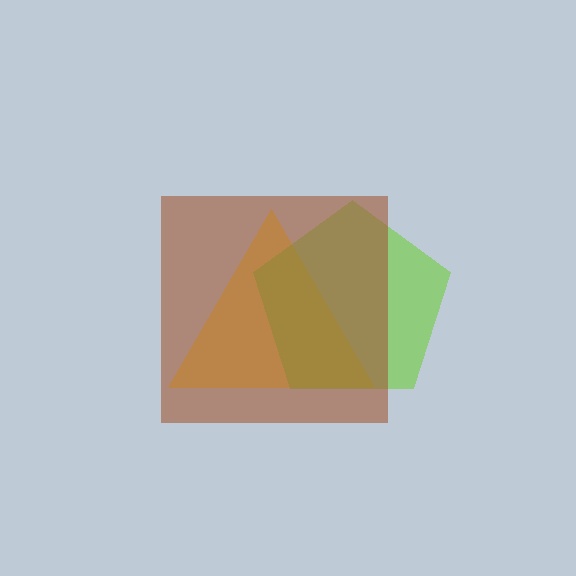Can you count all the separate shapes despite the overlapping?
Yes, there are 3 separate shapes.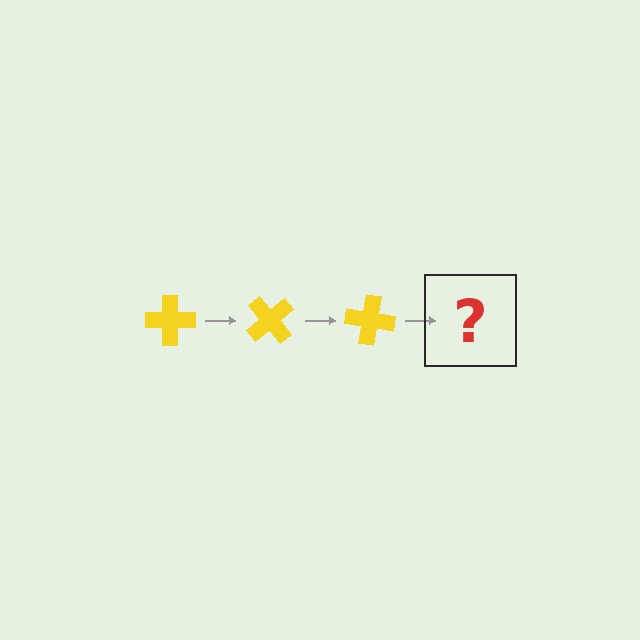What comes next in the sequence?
The next element should be a yellow cross rotated 150 degrees.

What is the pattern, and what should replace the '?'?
The pattern is that the cross rotates 50 degrees each step. The '?' should be a yellow cross rotated 150 degrees.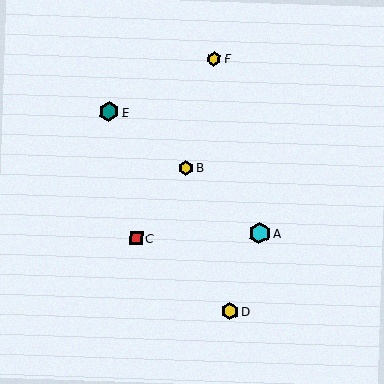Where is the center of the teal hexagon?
The center of the teal hexagon is at (109, 112).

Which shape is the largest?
The cyan hexagon (labeled A) is the largest.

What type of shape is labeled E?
Shape E is a teal hexagon.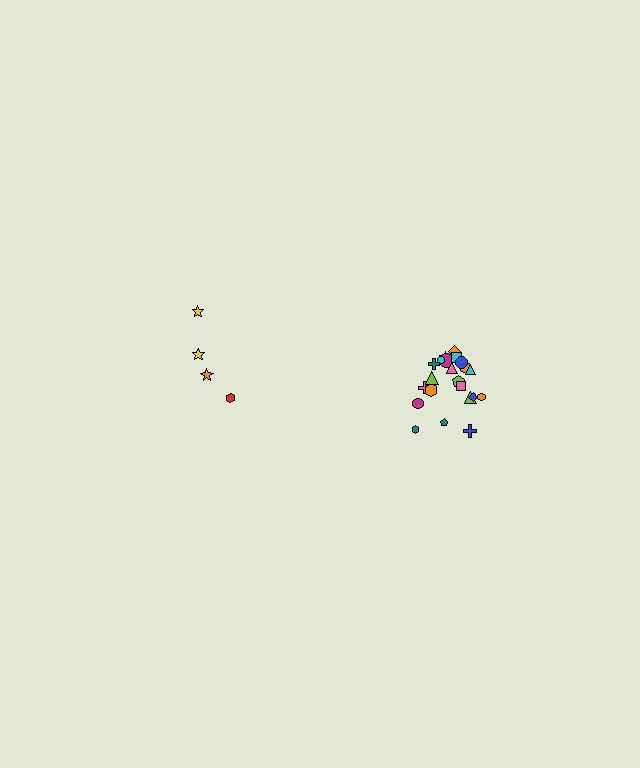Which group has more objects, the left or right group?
The right group.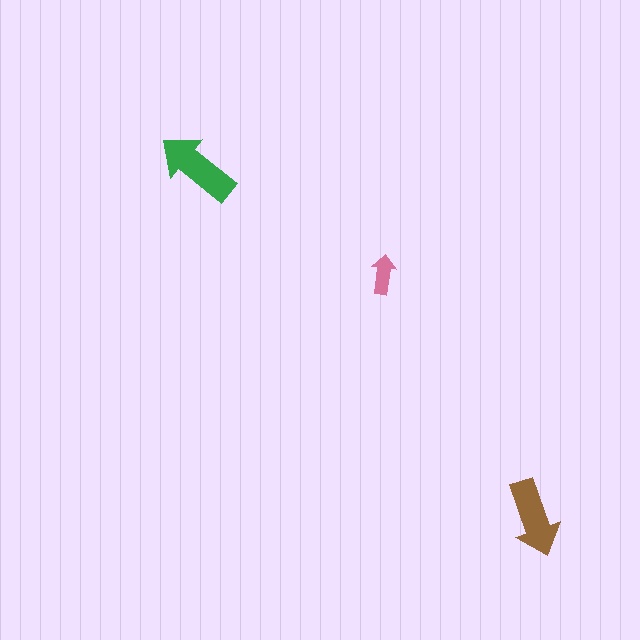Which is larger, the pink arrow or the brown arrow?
The brown one.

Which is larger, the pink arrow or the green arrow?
The green one.